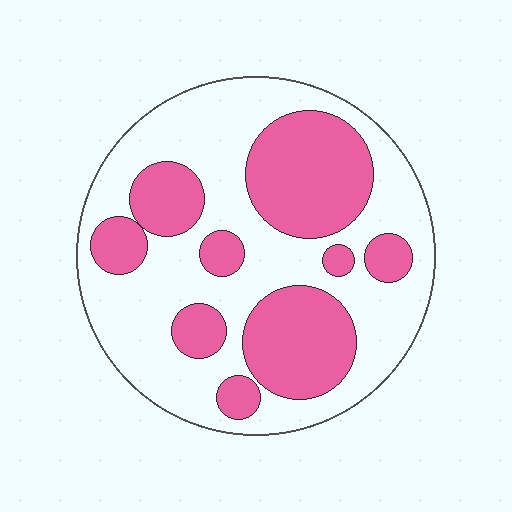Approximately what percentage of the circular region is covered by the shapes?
Approximately 40%.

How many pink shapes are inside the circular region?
9.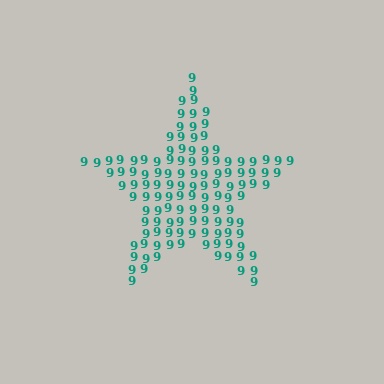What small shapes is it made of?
It is made of small digit 9's.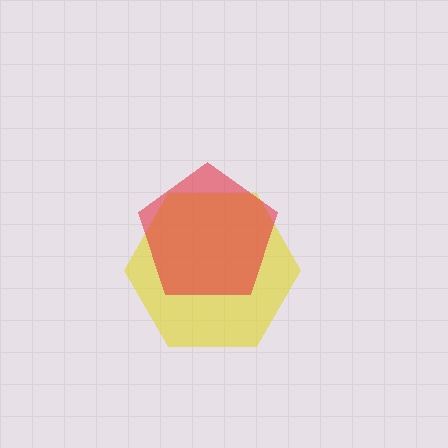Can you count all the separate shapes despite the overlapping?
Yes, there are 2 separate shapes.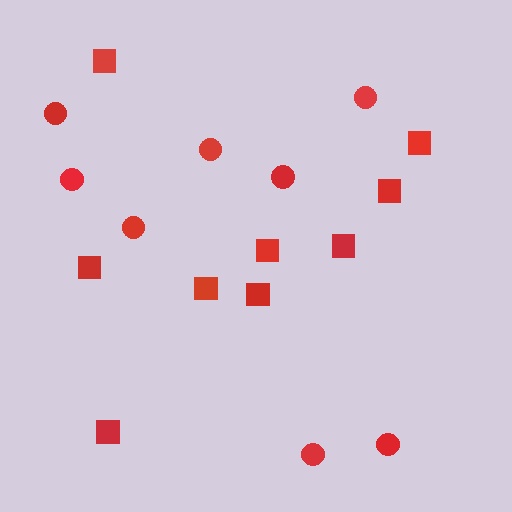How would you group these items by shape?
There are 2 groups: one group of squares (9) and one group of circles (8).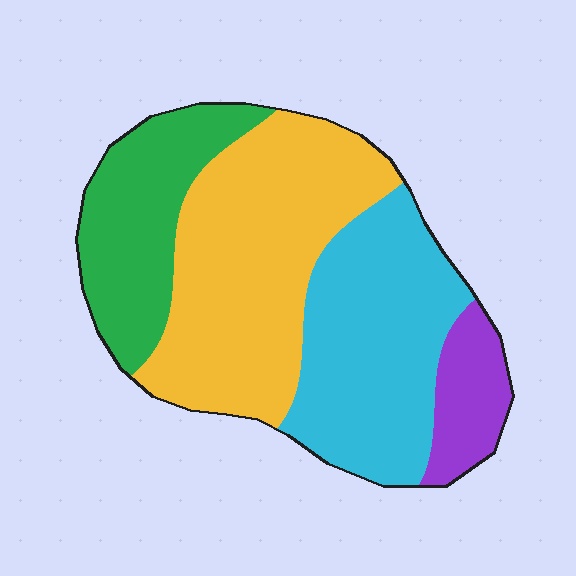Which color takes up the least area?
Purple, at roughly 10%.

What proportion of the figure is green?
Green takes up about one fifth (1/5) of the figure.